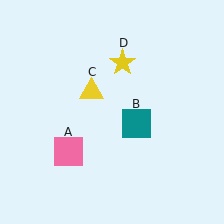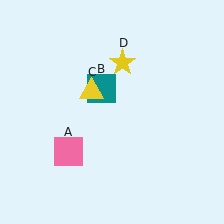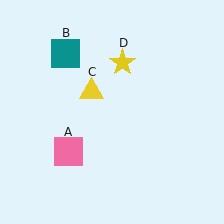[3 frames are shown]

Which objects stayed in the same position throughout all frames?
Pink square (object A) and yellow triangle (object C) and yellow star (object D) remained stationary.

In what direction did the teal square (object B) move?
The teal square (object B) moved up and to the left.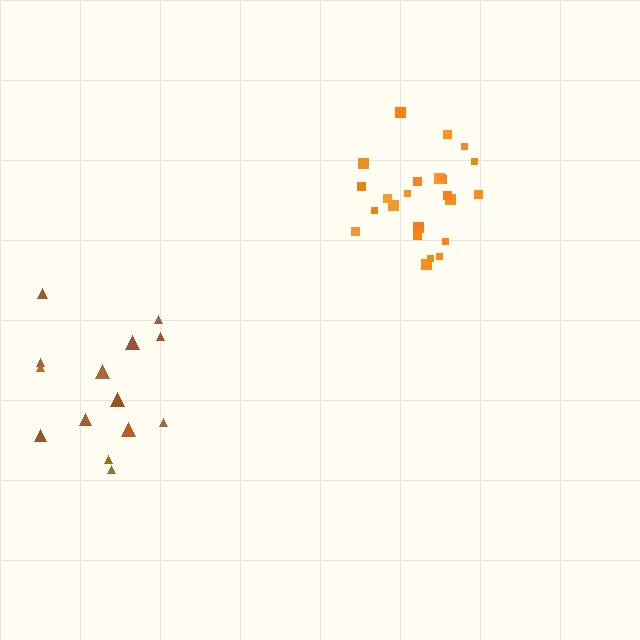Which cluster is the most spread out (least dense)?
Brown.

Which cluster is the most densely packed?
Orange.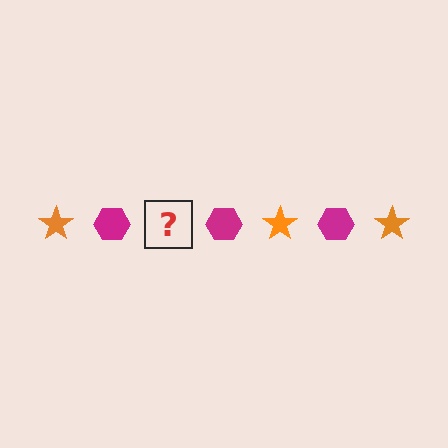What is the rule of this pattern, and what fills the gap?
The rule is that the pattern alternates between orange star and magenta hexagon. The gap should be filled with an orange star.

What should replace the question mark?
The question mark should be replaced with an orange star.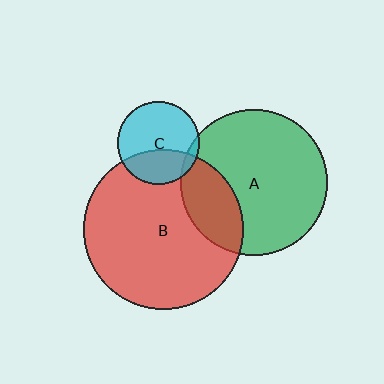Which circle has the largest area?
Circle B (red).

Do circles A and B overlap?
Yes.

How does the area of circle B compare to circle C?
Approximately 3.7 times.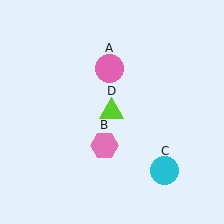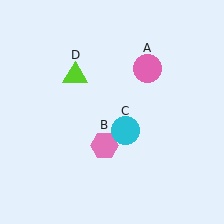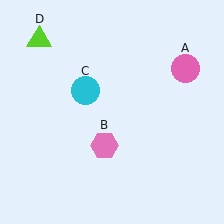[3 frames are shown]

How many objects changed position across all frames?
3 objects changed position: pink circle (object A), cyan circle (object C), lime triangle (object D).